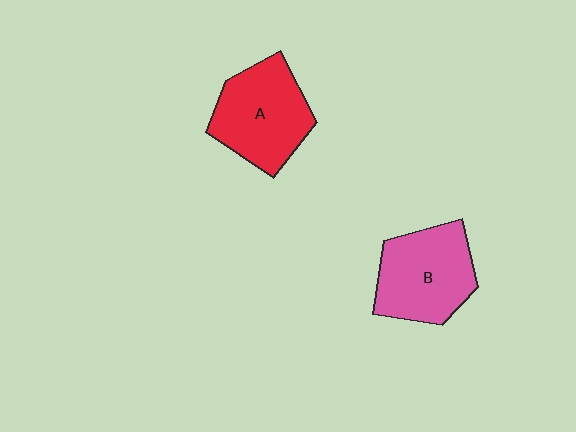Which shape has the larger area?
Shape A (red).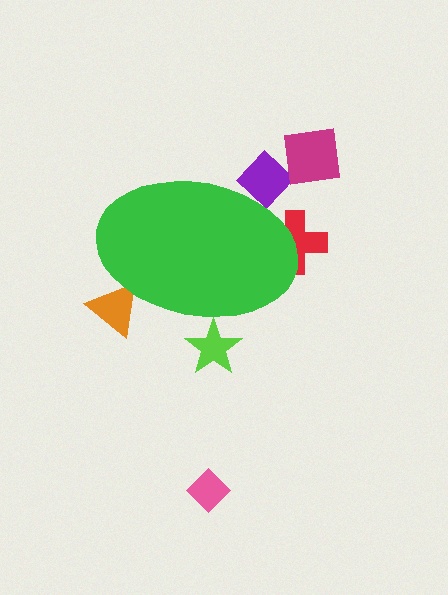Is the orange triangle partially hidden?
Yes, the orange triangle is partially hidden behind the green ellipse.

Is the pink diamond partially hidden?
No, the pink diamond is fully visible.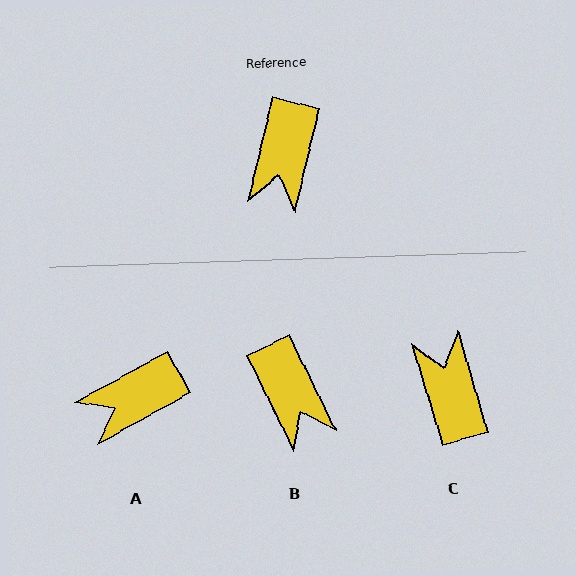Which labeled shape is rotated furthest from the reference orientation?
C, about 150 degrees away.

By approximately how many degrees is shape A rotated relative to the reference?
Approximately 48 degrees clockwise.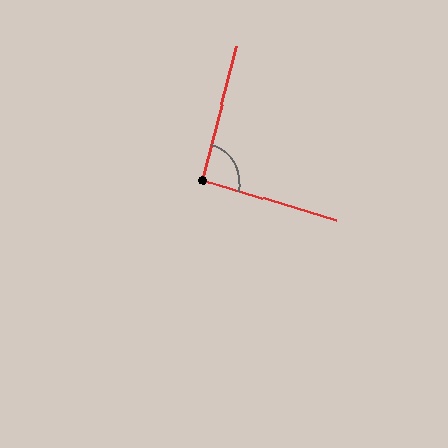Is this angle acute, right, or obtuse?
It is approximately a right angle.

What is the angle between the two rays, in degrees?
Approximately 92 degrees.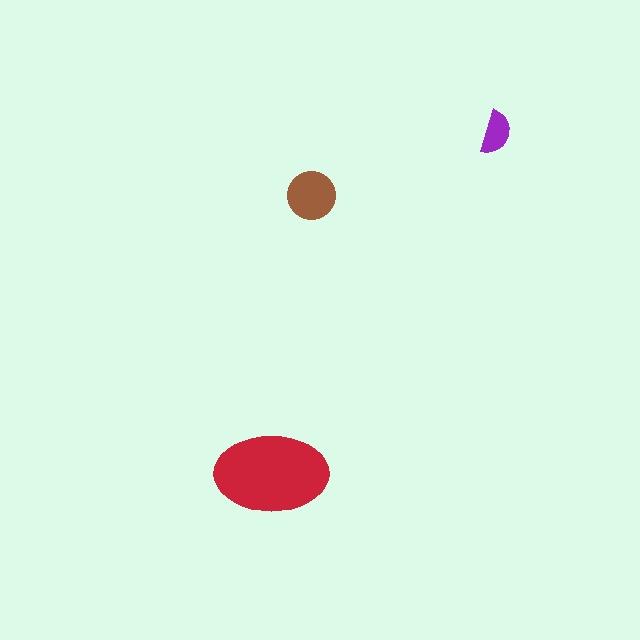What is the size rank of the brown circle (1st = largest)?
2nd.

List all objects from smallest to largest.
The purple semicircle, the brown circle, the red ellipse.